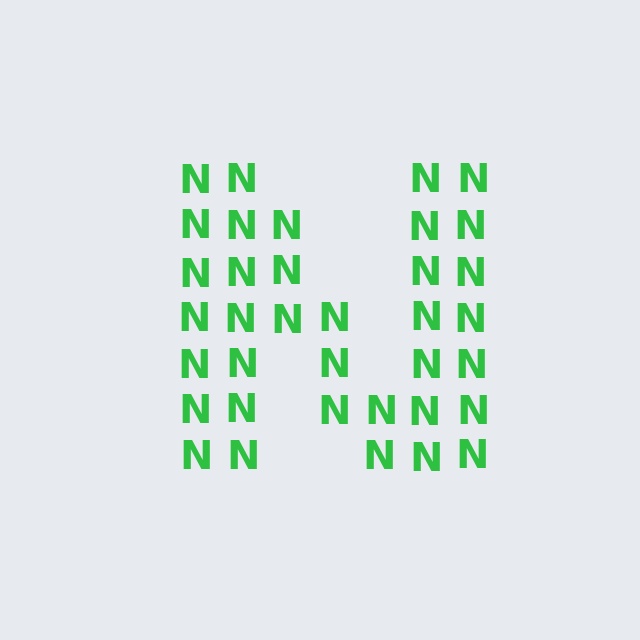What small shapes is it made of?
It is made of small letter N's.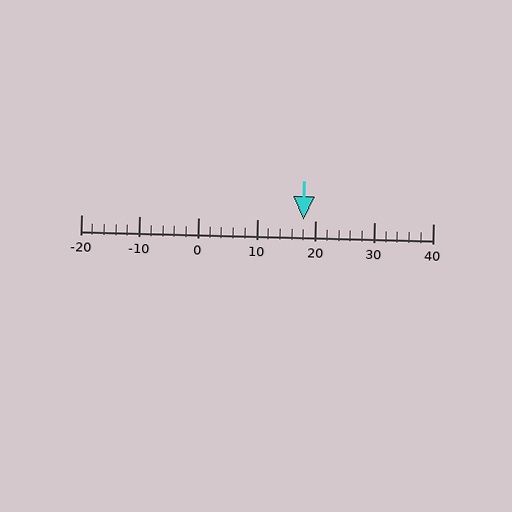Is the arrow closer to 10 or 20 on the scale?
The arrow is closer to 20.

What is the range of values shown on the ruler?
The ruler shows values from -20 to 40.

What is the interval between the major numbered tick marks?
The major tick marks are spaced 10 units apart.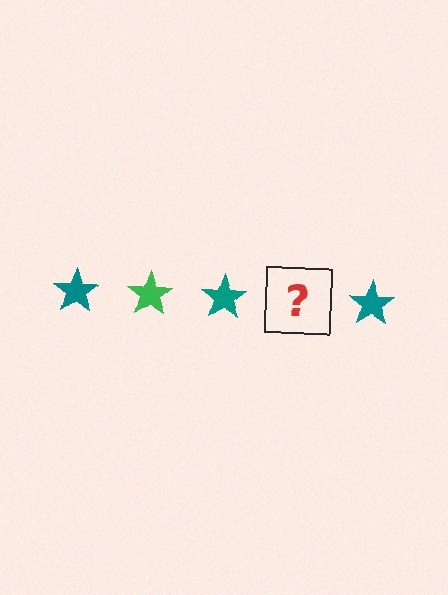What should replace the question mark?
The question mark should be replaced with a green star.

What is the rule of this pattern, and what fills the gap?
The rule is that the pattern cycles through teal, green stars. The gap should be filled with a green star.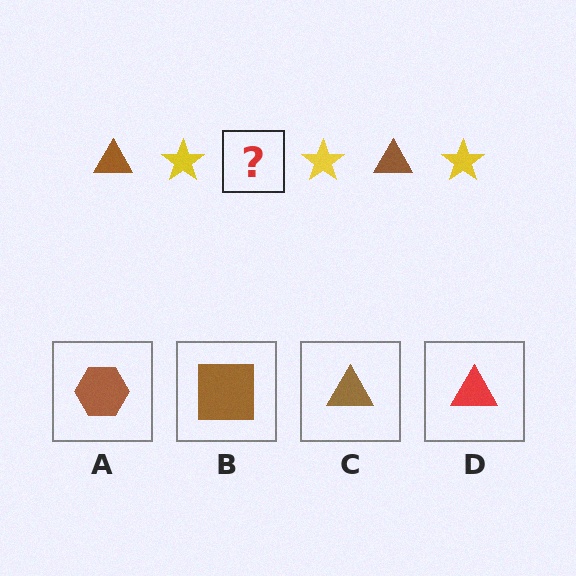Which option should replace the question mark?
Option C.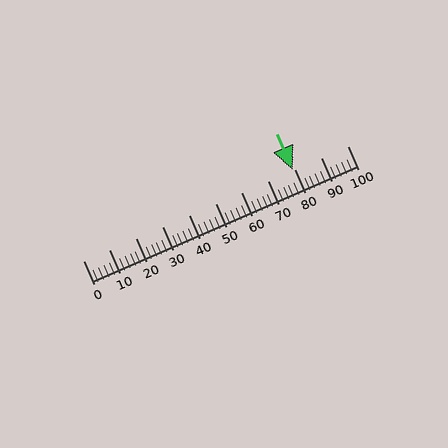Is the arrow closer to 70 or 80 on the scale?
The arrow is closer to 80.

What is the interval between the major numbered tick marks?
The major tick marks are spaced 10 units apart.